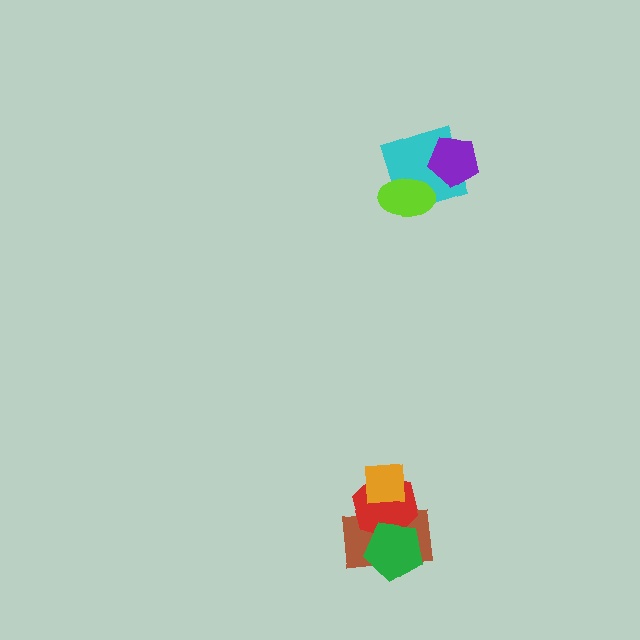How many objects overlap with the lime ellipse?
1 object overlaps with the lime ellipse.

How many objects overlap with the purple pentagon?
1 object overlaps with the purple pentagon.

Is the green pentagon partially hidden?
No, no other shape covers it.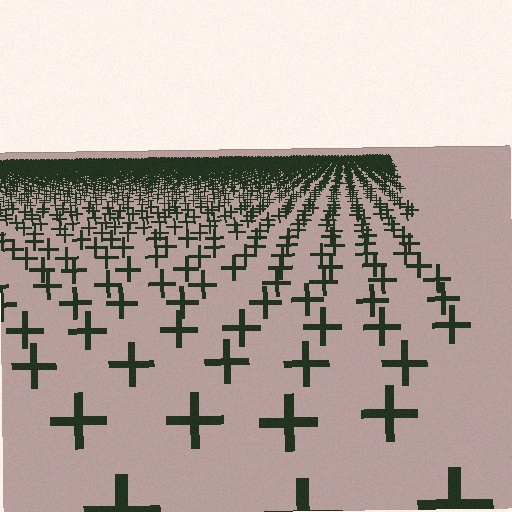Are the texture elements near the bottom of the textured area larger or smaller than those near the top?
Larger. Near the bottom, elements are closer to the viewer and appear at a bigger on-screen size.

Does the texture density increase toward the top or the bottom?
Density increases toward the top.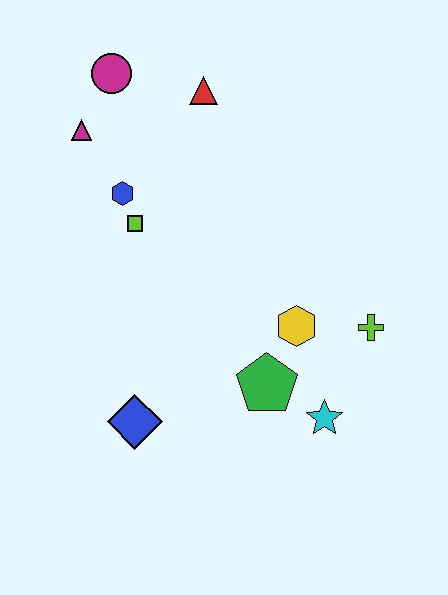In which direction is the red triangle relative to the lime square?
The red triangle is above the lime square.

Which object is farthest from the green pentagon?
The magenta circle is farthest from the green pentagon.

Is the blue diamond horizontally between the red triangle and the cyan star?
No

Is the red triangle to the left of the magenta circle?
No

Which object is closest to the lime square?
The blue hexagon is closest to the lime square.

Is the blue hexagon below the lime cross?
No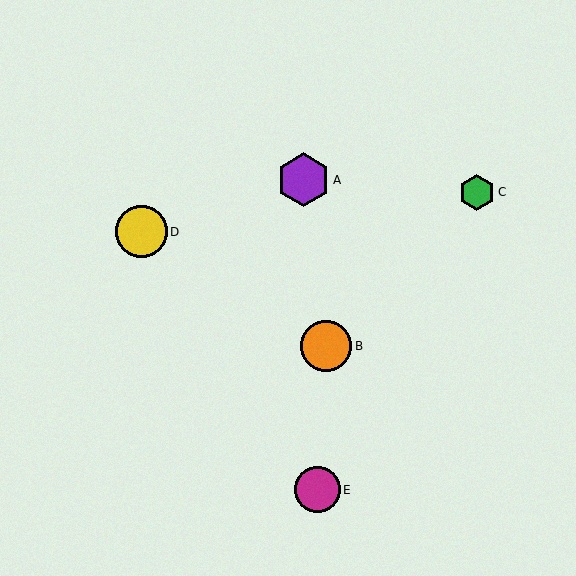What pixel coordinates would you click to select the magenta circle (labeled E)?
Click at (318, 490) to select the magenta circle E.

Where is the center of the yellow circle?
The center of the yellow circle is at (141, 232).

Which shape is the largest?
The purple hexagon (labeled A) is the largest.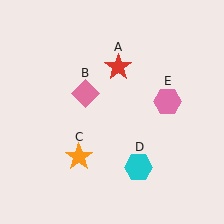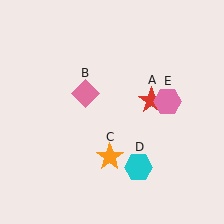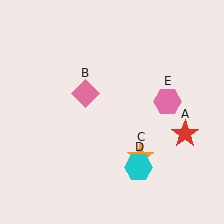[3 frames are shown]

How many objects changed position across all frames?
2 objects changed position: red star (object A), orange star (object C).